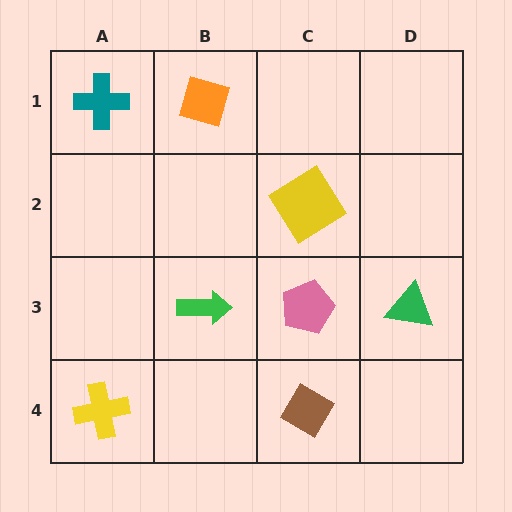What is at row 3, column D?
A green triangle.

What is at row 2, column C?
A yellow diamond.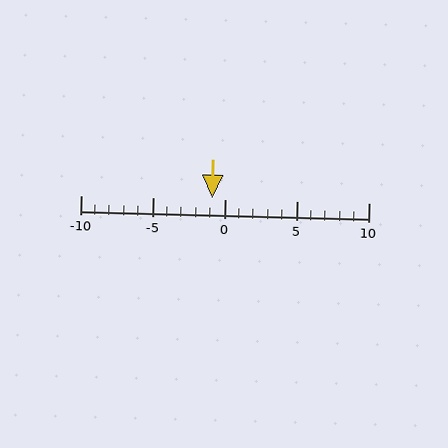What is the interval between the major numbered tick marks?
The major tick marks are spaced 5 units apart.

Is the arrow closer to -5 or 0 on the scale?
The arrow is closer to 0.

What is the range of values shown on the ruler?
The ruler shows values from -10 to 10.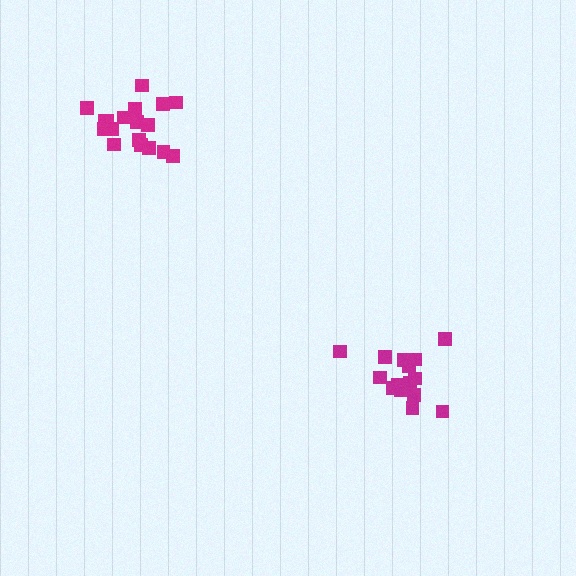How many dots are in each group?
Group 1: 16 dots, Group 2: 18 dots (34 total).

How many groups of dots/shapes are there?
There are 2 groups.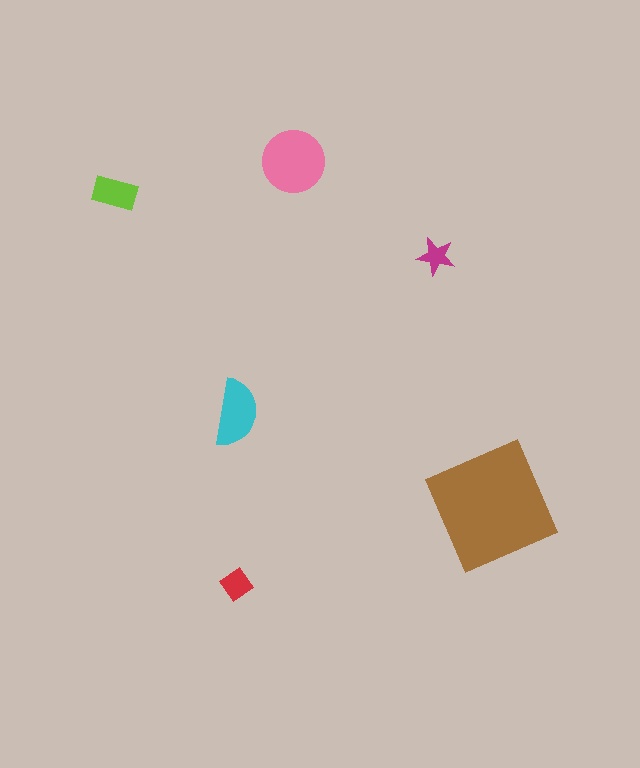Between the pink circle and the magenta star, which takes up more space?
The pink circle.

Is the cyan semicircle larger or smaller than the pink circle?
Smaller.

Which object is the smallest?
The magenta star.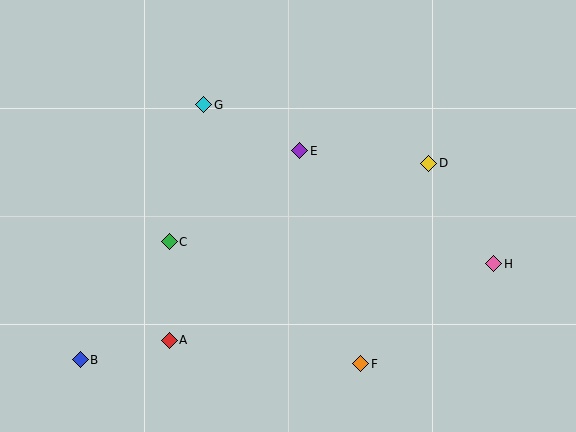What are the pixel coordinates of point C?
Point C is at (169, 242).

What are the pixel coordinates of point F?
Point F is at (361, 364).